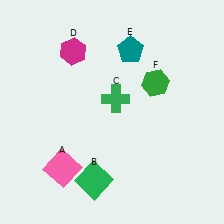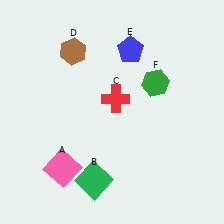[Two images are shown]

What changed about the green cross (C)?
In Image 1, C is green. In Image 2, it changed to red.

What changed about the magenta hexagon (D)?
In Image 1, D is magenta. In Image 2, it changed to brown.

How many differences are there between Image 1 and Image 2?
There are 3 differences between the two images.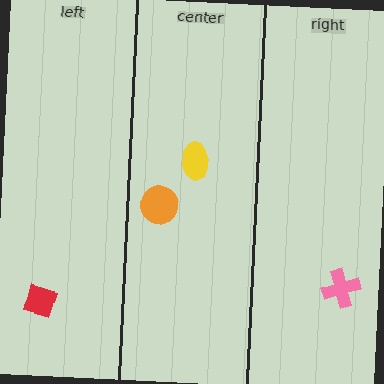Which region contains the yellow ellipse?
The center region.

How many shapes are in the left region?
1.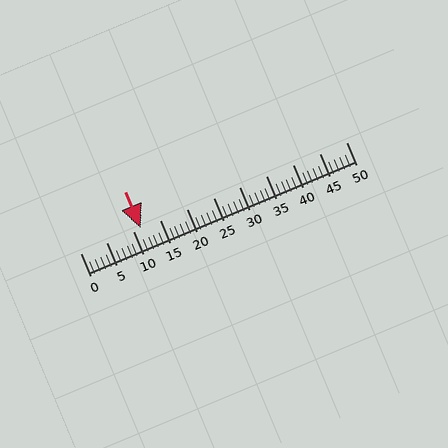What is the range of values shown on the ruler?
The ruler shows values from 0 to 50.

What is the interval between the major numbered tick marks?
The major tick marks are spaced 5 units apart.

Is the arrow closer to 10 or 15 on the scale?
The arrow is closer to 10.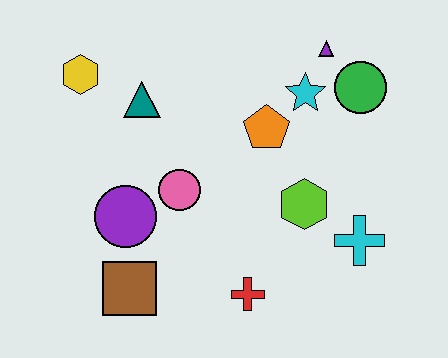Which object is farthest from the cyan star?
The brown square is farthest from the cyan star.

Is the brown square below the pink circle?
Yes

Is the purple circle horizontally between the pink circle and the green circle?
No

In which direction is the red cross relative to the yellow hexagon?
The red cross is below the yellow hexagon.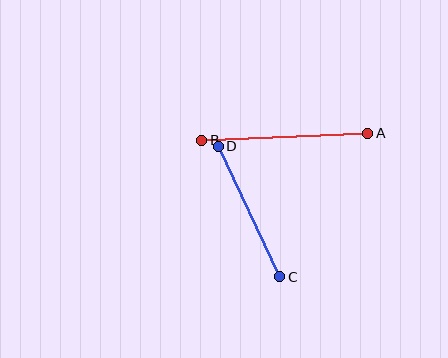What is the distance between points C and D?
The distance is approximately 144 pixels.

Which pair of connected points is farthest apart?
Points A and B are farthest apart.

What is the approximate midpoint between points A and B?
The midpoint is at approximately (285, 137) pixels.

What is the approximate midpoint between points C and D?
The midpoint is at approximately (249, 212) pixels.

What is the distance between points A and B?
The distance is approximately 166 pixels.